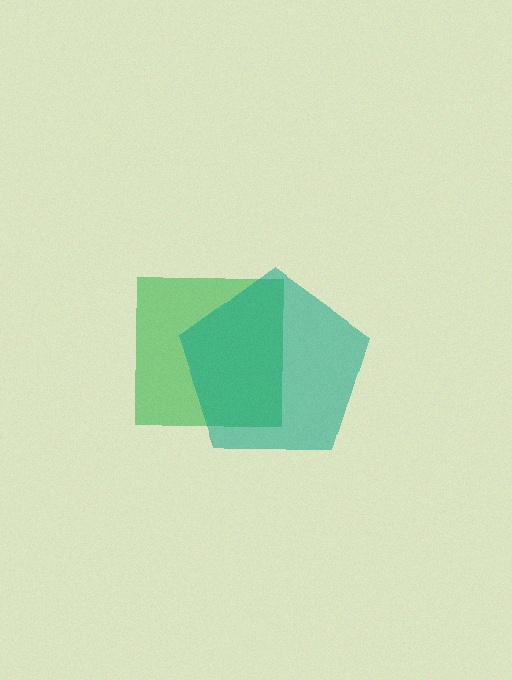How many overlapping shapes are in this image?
There are 2 overlapping shapes in the image.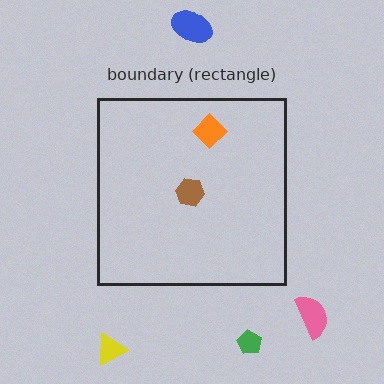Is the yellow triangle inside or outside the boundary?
Outside.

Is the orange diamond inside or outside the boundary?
Inside.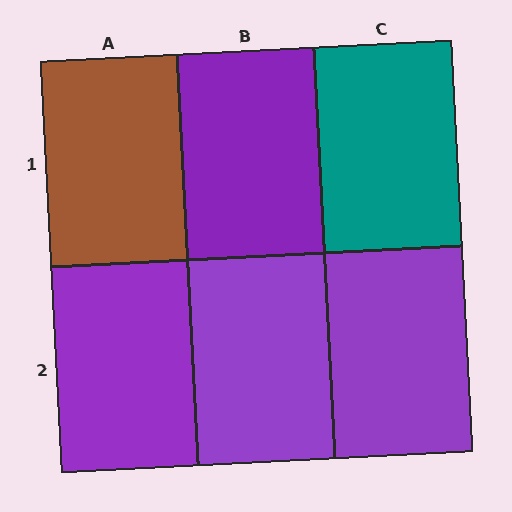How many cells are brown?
1 cell is brown.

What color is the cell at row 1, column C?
Teal.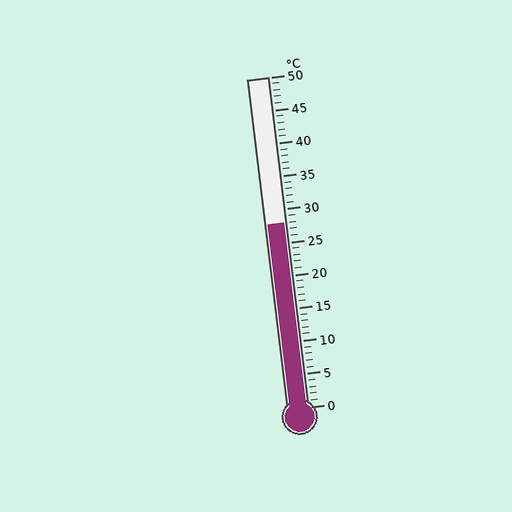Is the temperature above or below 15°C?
The temperature is above 15°C.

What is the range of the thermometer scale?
The thermometer scale ranges from 0°C to 50°C.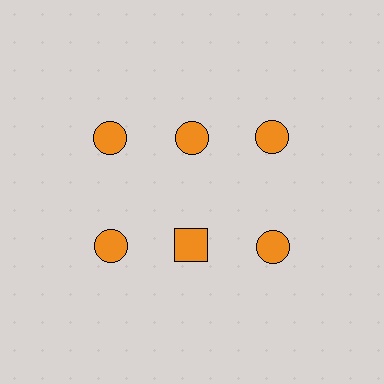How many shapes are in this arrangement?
There are 6 shapes arranged in a grid pattern.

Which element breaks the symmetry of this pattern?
The orange square in the second row, second from left column breaks the symmetry. All other shapes are orange circles.